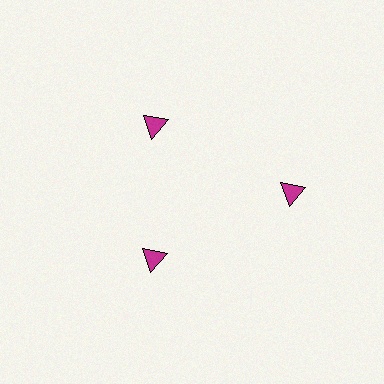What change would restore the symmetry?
The symmetry would be restored by moving it inward, back onto the ring so that all 3 triangles sit at equal angles and equal distance from the center.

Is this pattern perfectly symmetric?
No. The 3 magenta triangles are arranged in a ring, but one element near the 3 o'clock position is pushed outward from the center, breaking the 3-fold rotational symmetry.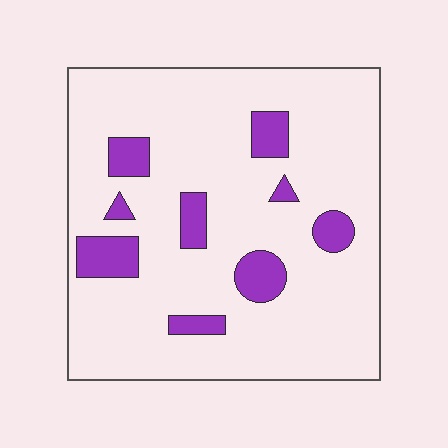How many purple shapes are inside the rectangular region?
9.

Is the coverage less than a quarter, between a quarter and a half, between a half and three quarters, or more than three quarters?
Less than a quarter.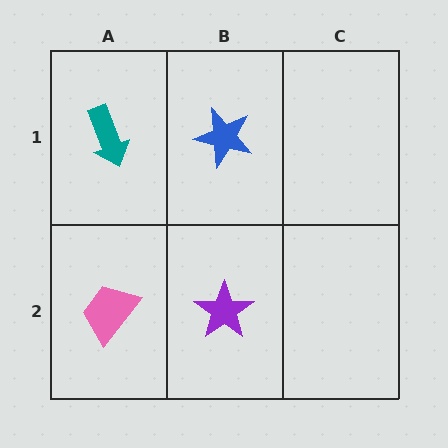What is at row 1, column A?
A teal arrow.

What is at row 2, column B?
A purple star.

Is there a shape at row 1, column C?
No, that cell is empty.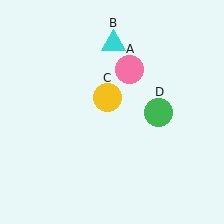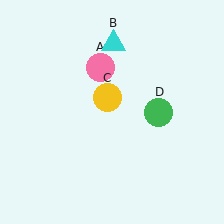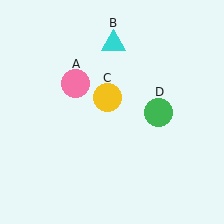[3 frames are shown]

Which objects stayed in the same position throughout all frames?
Cyan triangle (object B) and yellow circle (object C) and green circle (object D) remained stationary.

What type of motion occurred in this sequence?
The pink circle (object A) rotated counterclockwise around the center of the scene.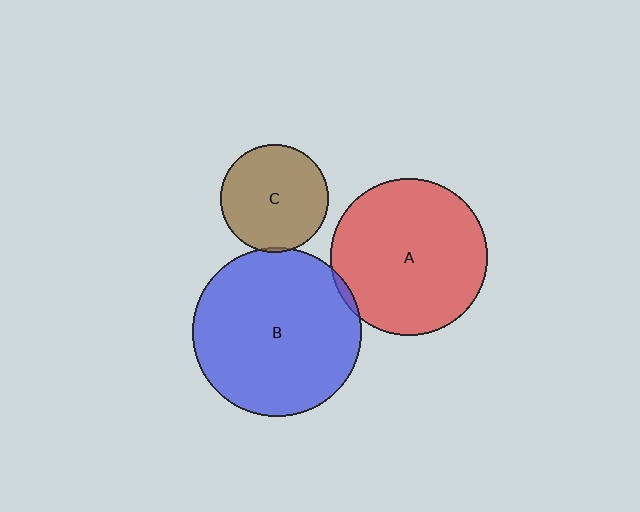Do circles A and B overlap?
Yes.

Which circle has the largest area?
Circle B (blue).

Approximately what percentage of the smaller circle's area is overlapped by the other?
Approximately 5%.